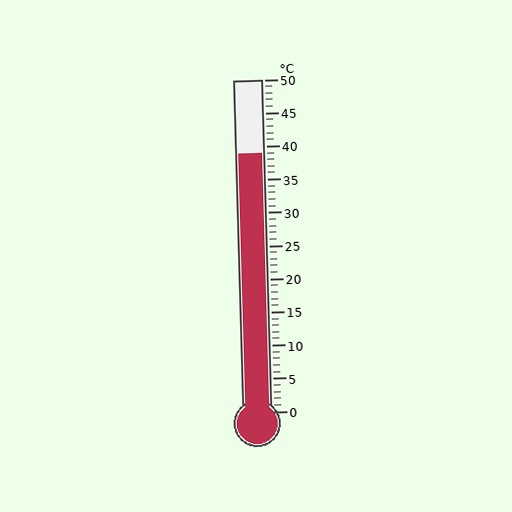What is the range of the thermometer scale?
The thermometer scale ranges from 0°C to 50°C.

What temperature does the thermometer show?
The thermometer shows approximately 39°C.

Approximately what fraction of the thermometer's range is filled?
The thermometer is filled to approximately 80% of its range.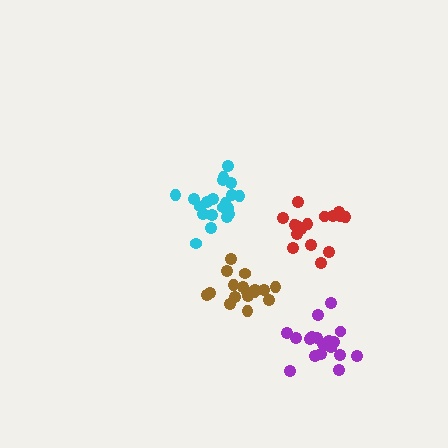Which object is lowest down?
The purple cluster is bottommost.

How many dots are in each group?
Group 1: 19 dots, Group 2: 17 dots, Group 3: 16 dots, Group 4: 20 dots (72 total).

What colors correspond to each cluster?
The clusters are colored: purple, brown, red, cyan.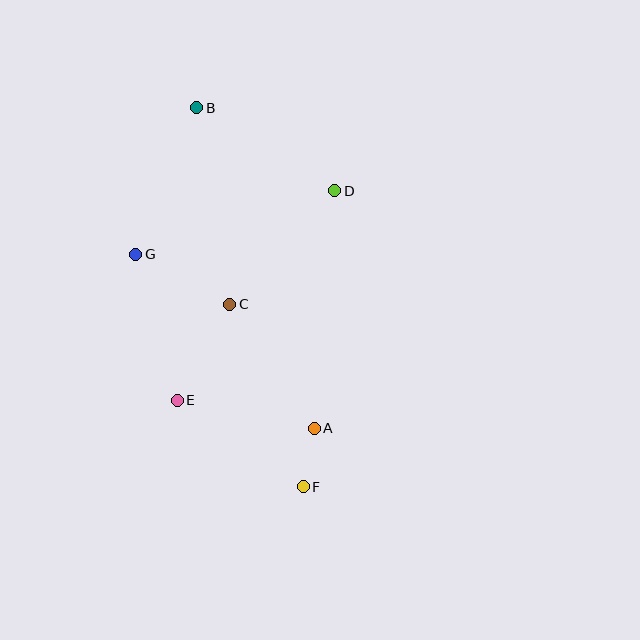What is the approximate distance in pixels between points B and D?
The distance between B and D is approximately 161 pixels.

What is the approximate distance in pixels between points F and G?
The distance between F and G is approximately 286 pixels.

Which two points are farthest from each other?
Points B and F are farthest from each other.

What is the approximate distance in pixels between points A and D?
The distance between A and D is approximately 238 pixels.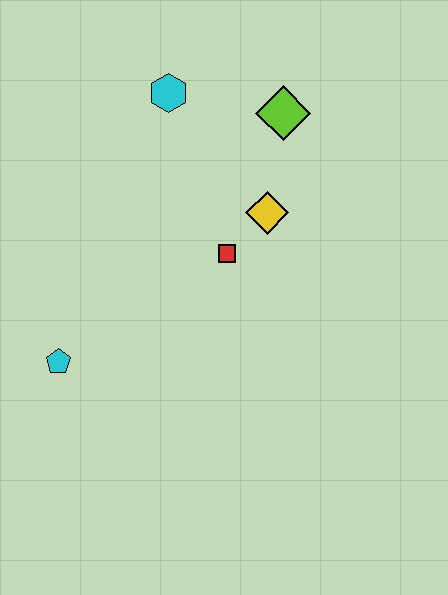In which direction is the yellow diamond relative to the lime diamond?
The yellow diamond is below the lime diamond.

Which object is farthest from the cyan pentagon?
The lime diamond is farthest from the cyan pentagon.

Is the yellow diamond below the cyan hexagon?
Yes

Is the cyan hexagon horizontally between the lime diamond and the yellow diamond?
No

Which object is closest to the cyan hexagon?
The lime diamond is closest to the cyan hexagon.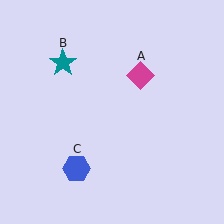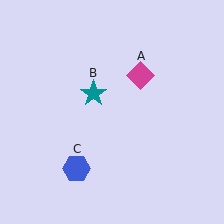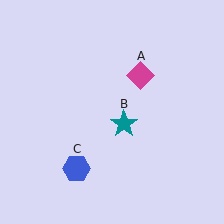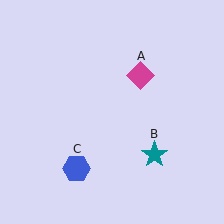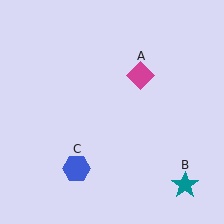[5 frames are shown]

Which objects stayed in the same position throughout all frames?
Magenta diamond (object A) and blue hexagon (object C) remained stationary.